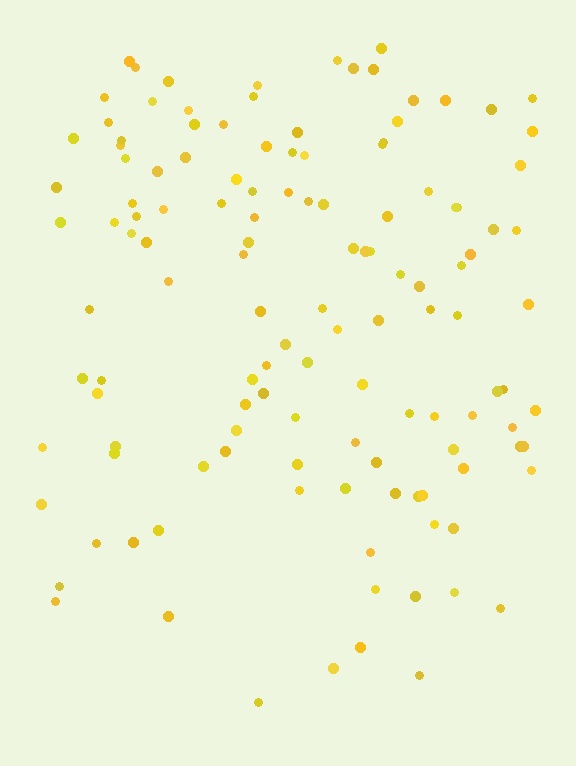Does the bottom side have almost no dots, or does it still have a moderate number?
Still a moderate number, just noticeably fewer than the top.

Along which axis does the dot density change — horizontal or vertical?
Vertical.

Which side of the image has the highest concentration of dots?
The top.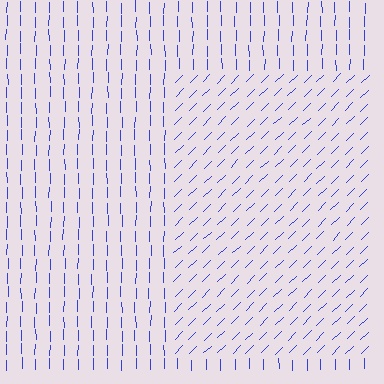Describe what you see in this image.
The image is filled with small blue line segments. A rectangle region in the image has lines oriented differently from the surrounding lines, creating a visible texture boundary.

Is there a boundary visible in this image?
Yes, there is a texture boundary formed by a change in line orientation.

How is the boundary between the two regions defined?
The boundary is defined purely by a change in line orientation (approximately 45 degrees difference). All lines are the same color and thickness.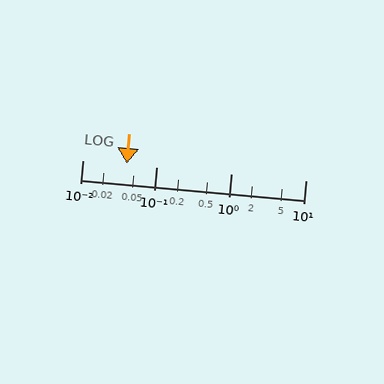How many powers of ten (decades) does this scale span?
The scale spans 3 decades, from 0.01 to 10.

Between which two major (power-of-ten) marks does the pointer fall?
The pointer is between 0.01 and 0.1.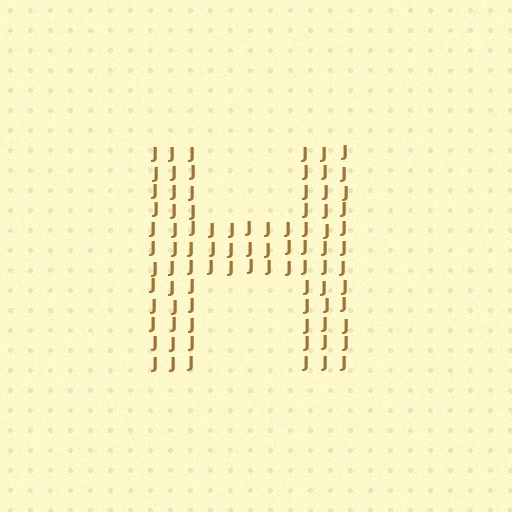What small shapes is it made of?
It is made of small letter J's.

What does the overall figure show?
The overall figure shows the letter H.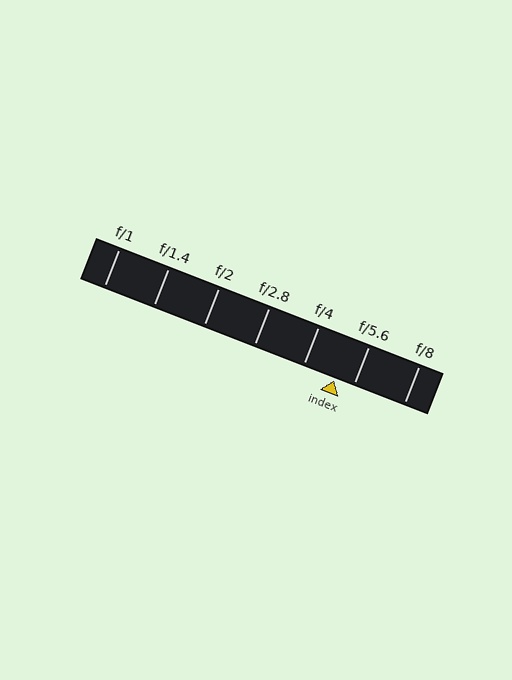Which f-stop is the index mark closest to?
The index mark is closest to f/5.6.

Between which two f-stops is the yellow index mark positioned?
The index mark is between f/4 and f/5.6.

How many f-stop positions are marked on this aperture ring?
There are 7 f-stop positions marked.